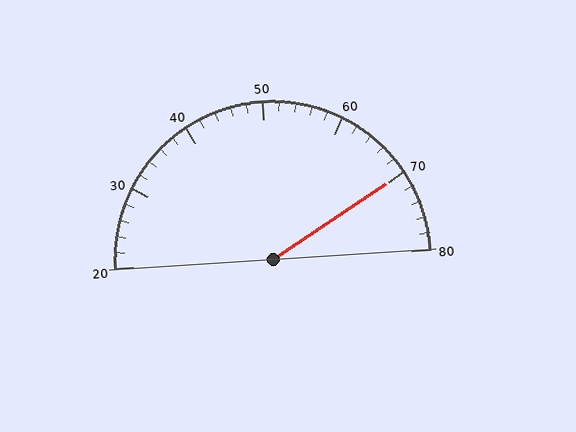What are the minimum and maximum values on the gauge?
The gauge ranges from 20 to 80.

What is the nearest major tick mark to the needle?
The nearest major tick mark is 70.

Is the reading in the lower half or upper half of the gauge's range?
The reading is in the upper half of the range (20 to 80).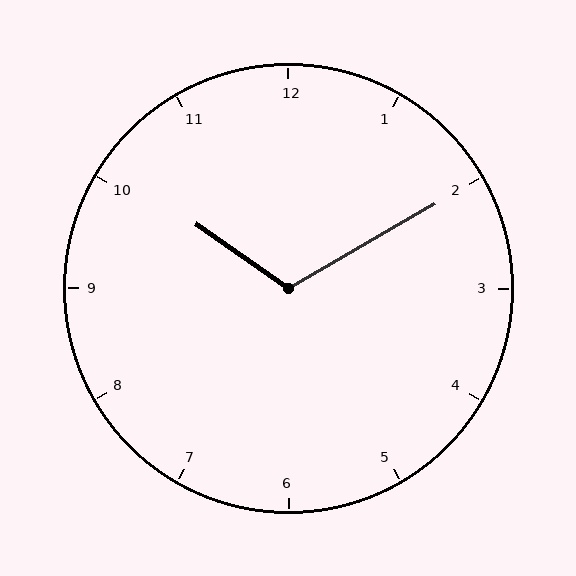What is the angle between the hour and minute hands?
Approximately 115 degrees.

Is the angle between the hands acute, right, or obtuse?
It is obtuse.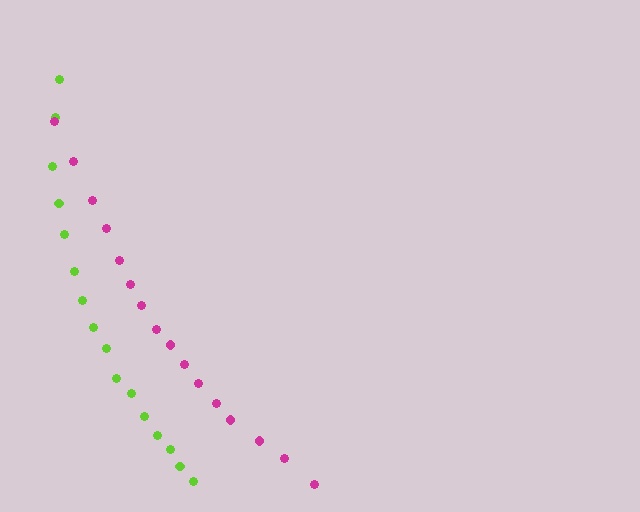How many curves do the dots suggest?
There are 2 distinct paths.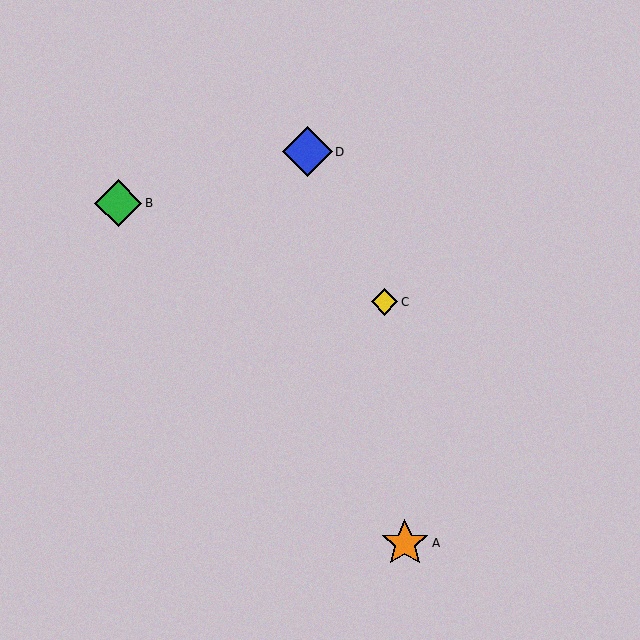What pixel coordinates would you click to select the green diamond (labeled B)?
Click at (118, 203) to select the green diamond B.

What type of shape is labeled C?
Shape C is a yellow diamond.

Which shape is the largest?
The blue diamond (labeled D) is the largest.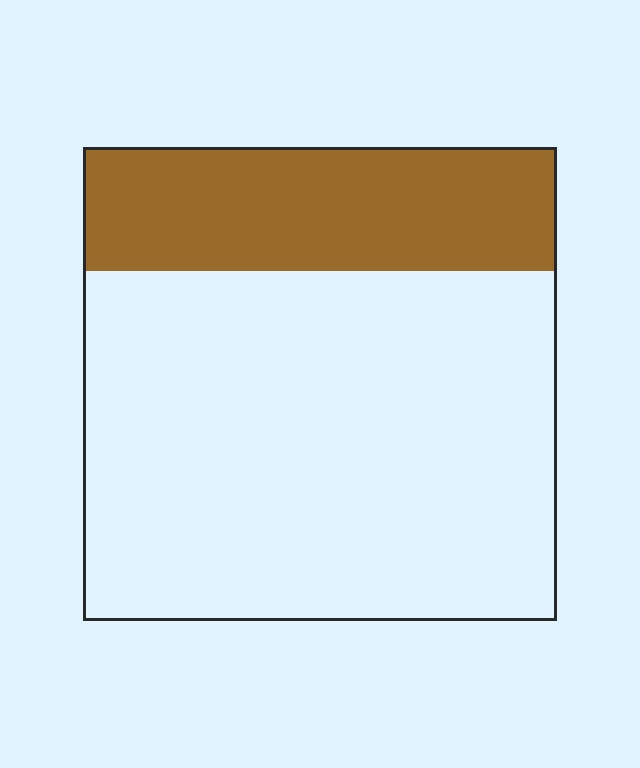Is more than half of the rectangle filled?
No.